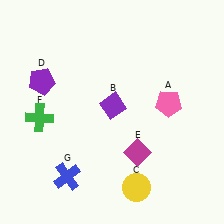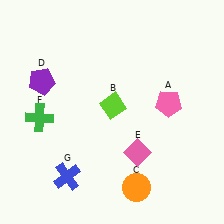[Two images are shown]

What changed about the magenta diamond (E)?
In Image 1, E is magenta. In Image 2, it changed to pink.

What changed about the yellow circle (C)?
In Image 1, C is yellow. In Image 2, it changed to orange.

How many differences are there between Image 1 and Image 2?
There are 3 differences between the two images.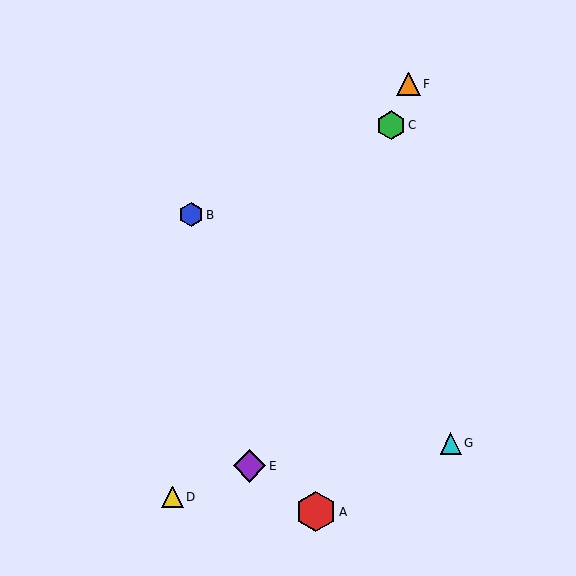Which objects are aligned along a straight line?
Objects C, E, F are aligned along a straight line.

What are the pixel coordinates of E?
Object E is at (250, 466).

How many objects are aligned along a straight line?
3 objects (C, E, F) are aligned along a straight line.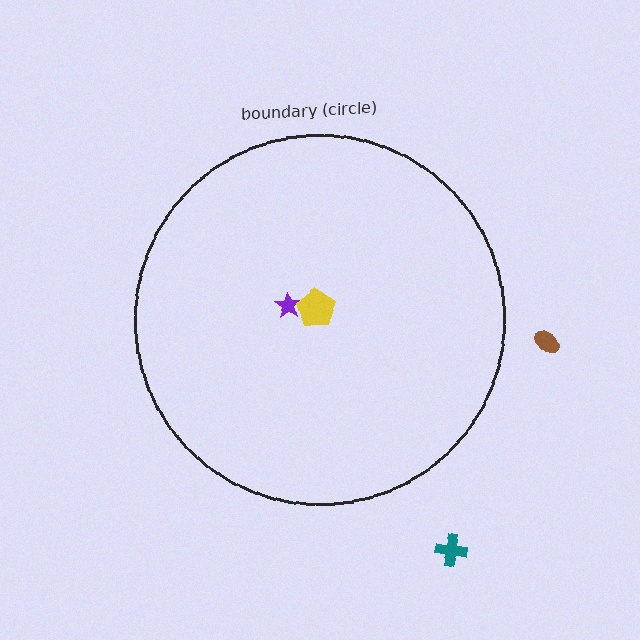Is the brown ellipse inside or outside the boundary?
Outside.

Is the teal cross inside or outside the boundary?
Outside.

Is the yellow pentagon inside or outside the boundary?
Inside.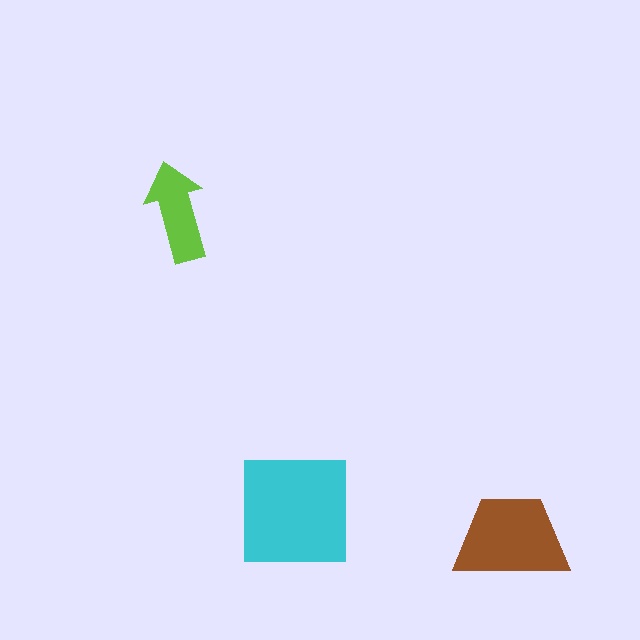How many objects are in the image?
There are 3 objects in the image.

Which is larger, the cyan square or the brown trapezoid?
The cyan square.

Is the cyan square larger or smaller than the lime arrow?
Larger.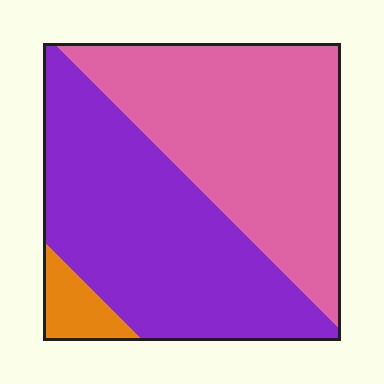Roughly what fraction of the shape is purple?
Purple takes up about one half (1/2) of the shape.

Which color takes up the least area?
Orange, at roughly 5%.